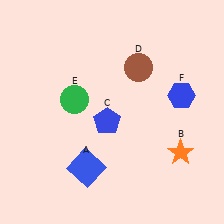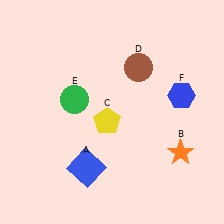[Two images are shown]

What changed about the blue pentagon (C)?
In Image 1, C is blue. In Image 2, it changed to yellow.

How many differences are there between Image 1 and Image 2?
There is 1 difference between the two images.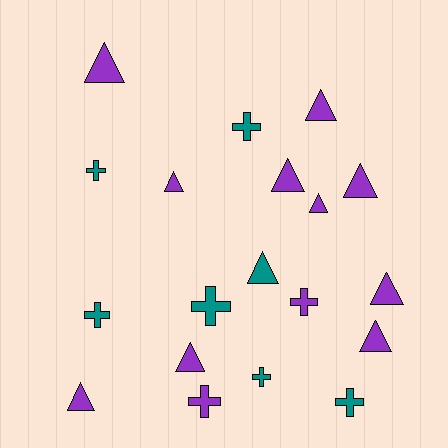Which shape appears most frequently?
Triangle, with 11 objects.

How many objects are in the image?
There are 19 objects.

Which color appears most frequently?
Purple, with 12 objects.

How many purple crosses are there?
There are 2 purple crosses.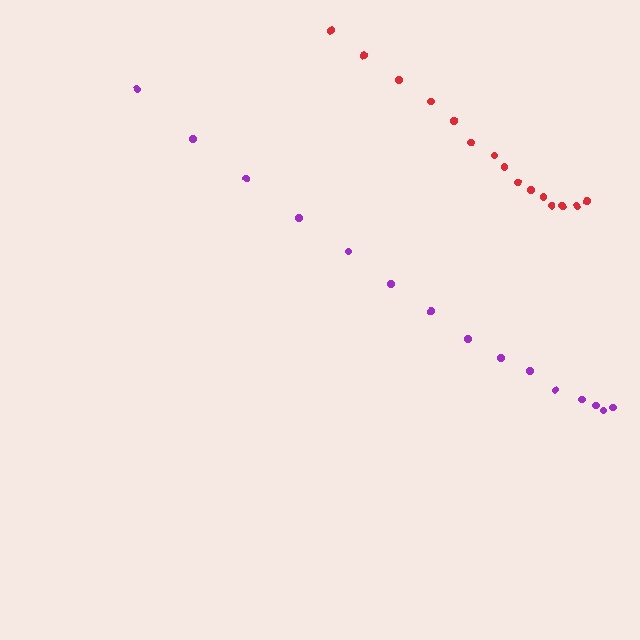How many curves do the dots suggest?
There are 2 distinct paths.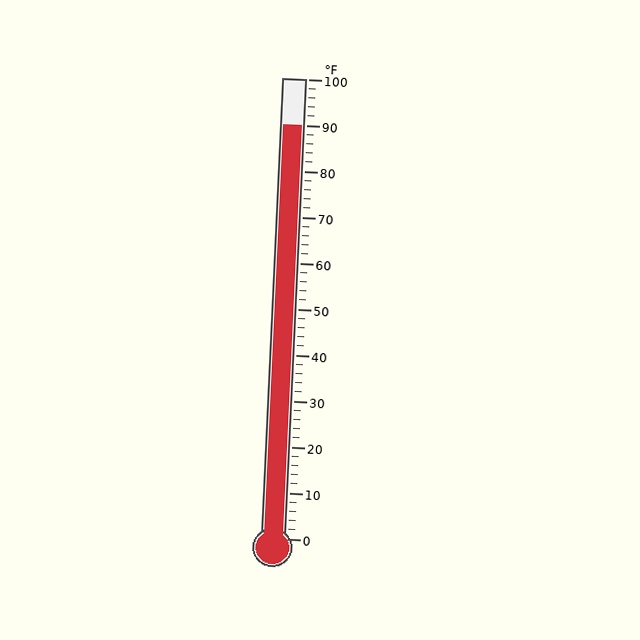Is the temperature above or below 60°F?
The temperature is above 60°F.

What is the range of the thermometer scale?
The thermometer scale ranges from 0°F to 100°F.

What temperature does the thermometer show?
The thermometer shows approximately 90°F.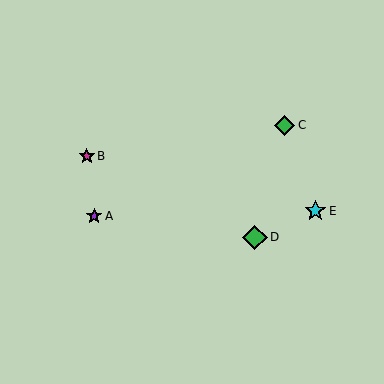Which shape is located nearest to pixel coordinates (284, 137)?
The green diamond (labeled C) at (284, 125) is nearest to that location.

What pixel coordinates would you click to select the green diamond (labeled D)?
Click at (255, 238) to select the green diamond D.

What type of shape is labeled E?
Shape E is a cyan star.